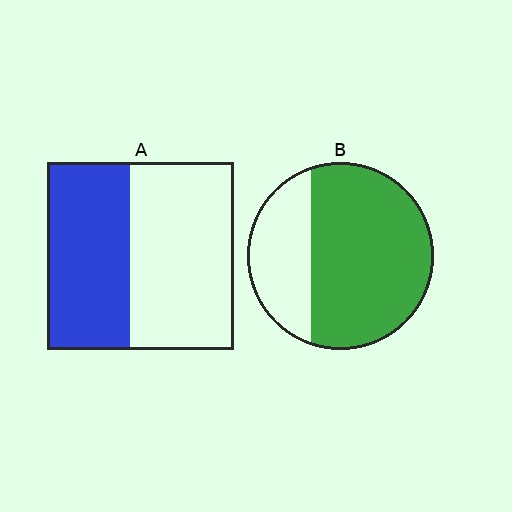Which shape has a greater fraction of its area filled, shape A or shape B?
Shape B.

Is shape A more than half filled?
No.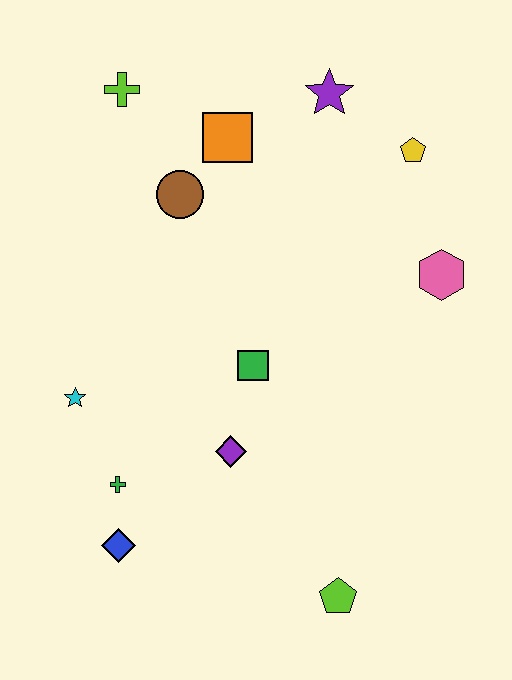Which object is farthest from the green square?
The lime cross is farthest from the green square.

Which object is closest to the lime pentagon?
The purple diamond is closest to the lime pentagon.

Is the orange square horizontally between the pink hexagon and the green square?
No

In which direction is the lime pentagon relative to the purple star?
The lime pentagon is below the purple star.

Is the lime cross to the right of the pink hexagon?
No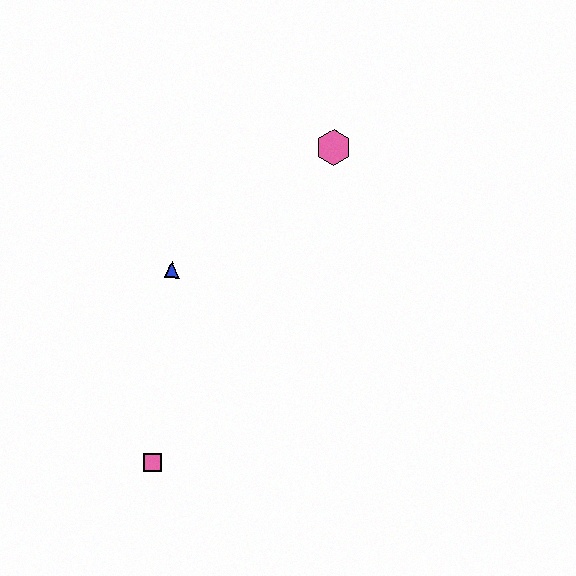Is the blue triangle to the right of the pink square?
Yes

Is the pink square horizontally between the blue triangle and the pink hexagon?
No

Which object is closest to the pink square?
The blue triangle is closest to the pink square.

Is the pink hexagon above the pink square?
Yes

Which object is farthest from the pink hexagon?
The pink square is farthest from the pink hexagon.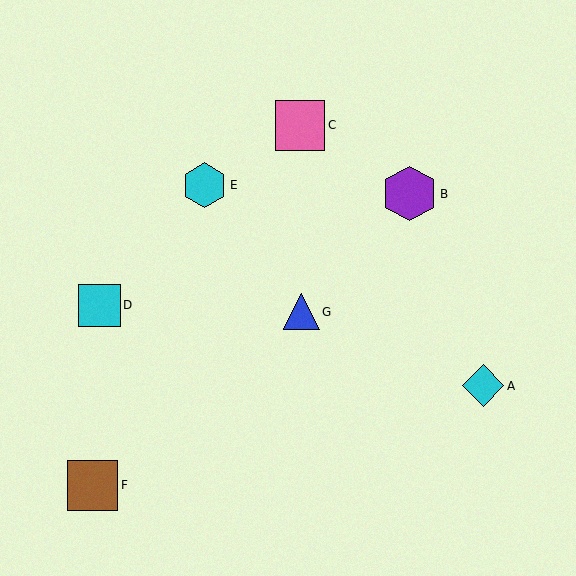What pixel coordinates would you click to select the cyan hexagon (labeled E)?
Click at (205, 185) to select the cyan hexagon E.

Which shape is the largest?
The purple hexagon (labeled B) is the largest.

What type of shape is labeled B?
Shape B is a purple hexagon.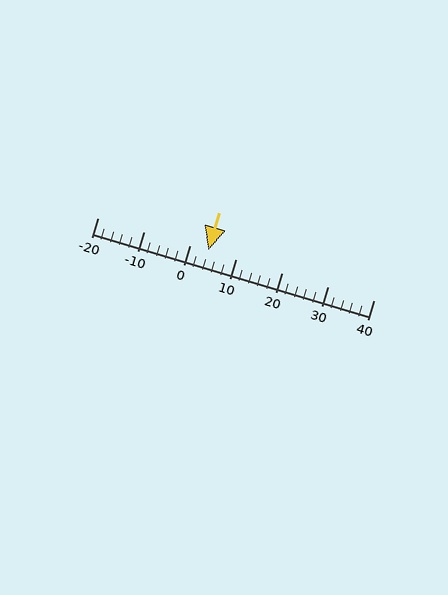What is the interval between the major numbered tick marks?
The major tick marks are spaced 10 units apart.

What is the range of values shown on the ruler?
The ruler shows values from -20 to 40.